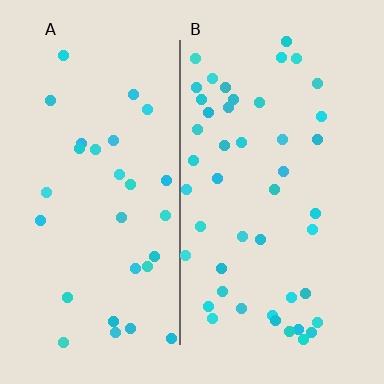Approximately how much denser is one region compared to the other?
Approximately 1.6× — region B over region A.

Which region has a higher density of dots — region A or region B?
B (the right).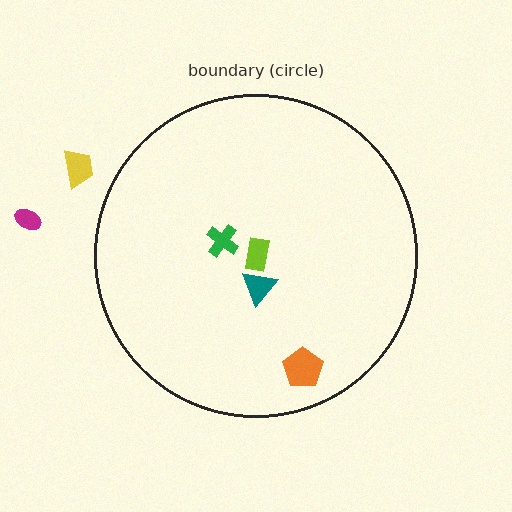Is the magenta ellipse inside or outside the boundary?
Outside.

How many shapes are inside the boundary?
4 inside, 2 outside.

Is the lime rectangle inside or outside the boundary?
Inside.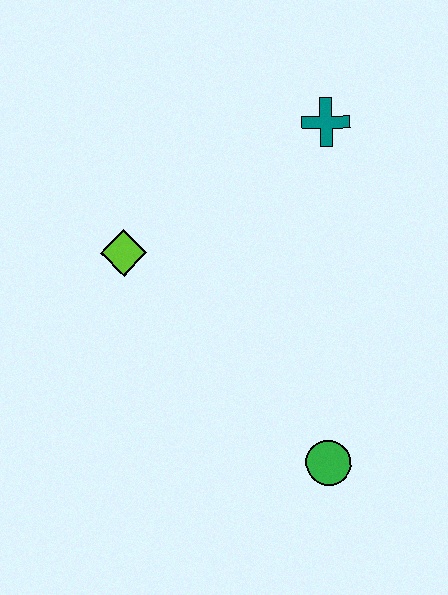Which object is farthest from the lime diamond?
The green circle is farthest from the lime diamond.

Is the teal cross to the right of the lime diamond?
Yes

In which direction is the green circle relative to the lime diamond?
The green circle is below the lime diamond.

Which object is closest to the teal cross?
The lime diamond is closest to the teal cross.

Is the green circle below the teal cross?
Yes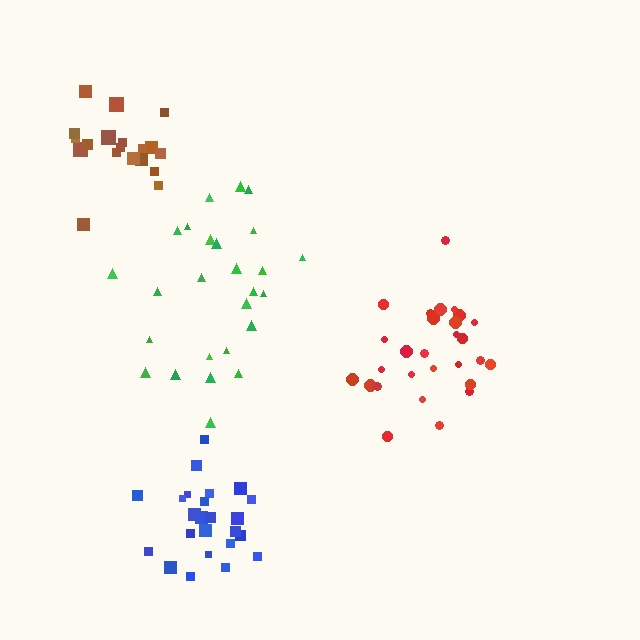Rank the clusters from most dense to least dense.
blue, brown, red, green.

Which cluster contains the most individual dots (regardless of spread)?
Red (28).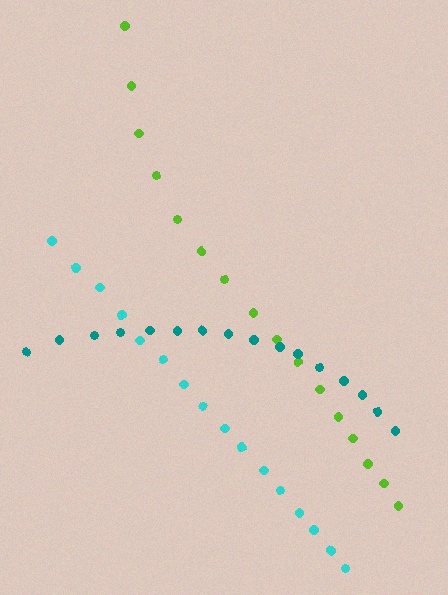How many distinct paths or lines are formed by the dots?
There are 3 distinct paths.